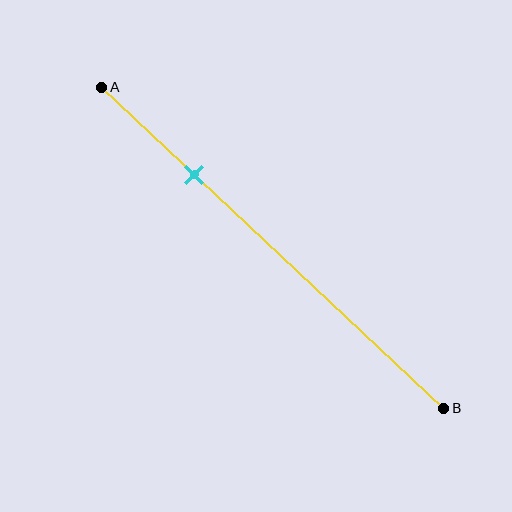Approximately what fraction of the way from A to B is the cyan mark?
The cyan mark is approximately 25% of the way from A to B.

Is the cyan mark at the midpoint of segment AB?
No, the mark is at about 25% from A, not at the 50% midpoint.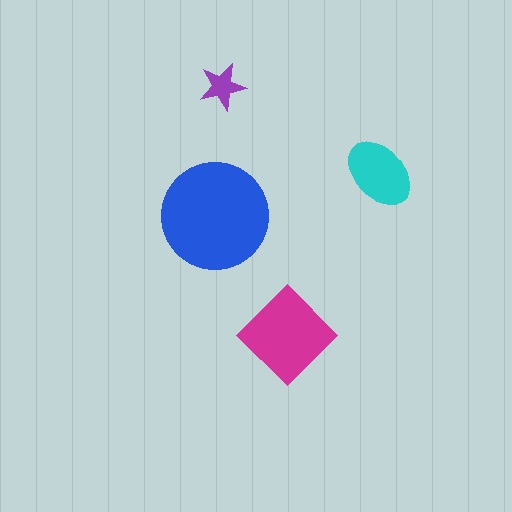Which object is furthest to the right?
The cyan ellipse is rightmost.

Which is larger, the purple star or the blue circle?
The blue circle.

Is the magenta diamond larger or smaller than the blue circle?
Smaller.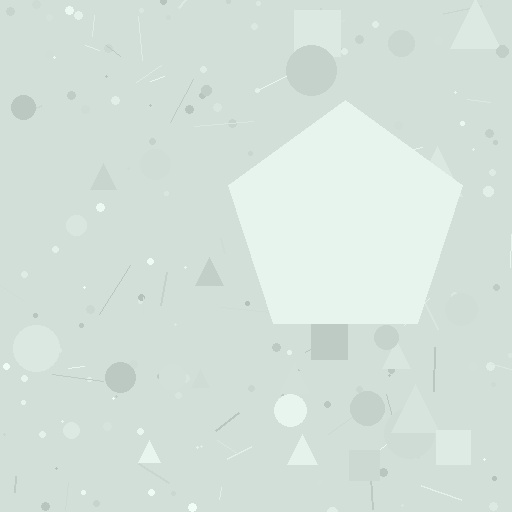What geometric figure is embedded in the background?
A pentagon is embedded in the background.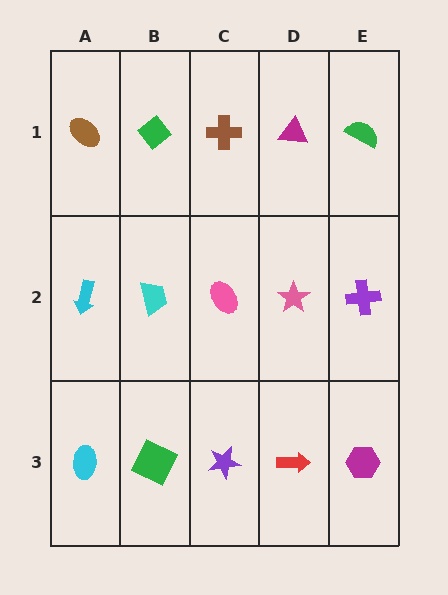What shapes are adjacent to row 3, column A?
A cyan arrow (row 2, column A), a green square (row 3, column B).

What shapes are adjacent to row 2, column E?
A green semicircle (row 1, column E), a magenta hexagon (row 3, column E), a pink star (row 2, column D).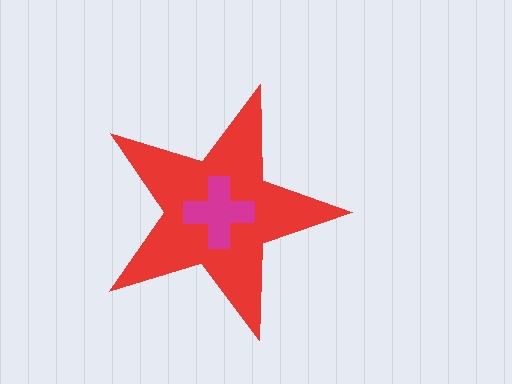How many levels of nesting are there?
2.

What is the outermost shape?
The red star.